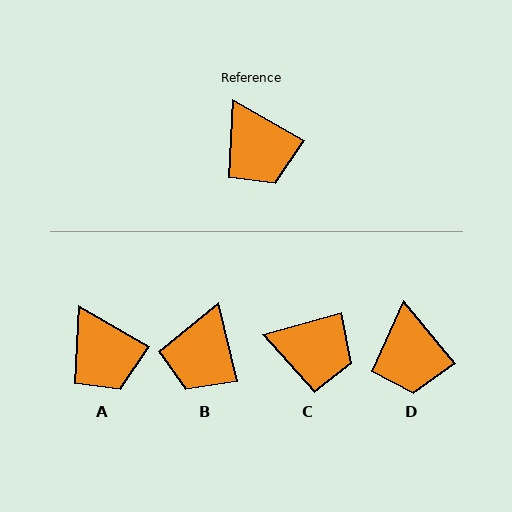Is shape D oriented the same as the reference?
No, it is off by about 21 degrees.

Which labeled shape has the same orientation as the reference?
A.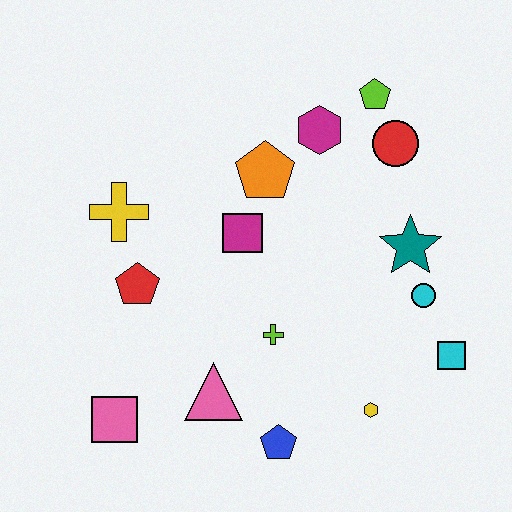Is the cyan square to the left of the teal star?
No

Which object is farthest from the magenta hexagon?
The pink square is farthest from the magenta hexagon.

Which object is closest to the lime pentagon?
The red circle is closest to the lime pentagon.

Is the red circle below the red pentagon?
No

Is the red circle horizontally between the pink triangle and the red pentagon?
No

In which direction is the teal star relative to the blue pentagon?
The teal star is above the blue pentagon.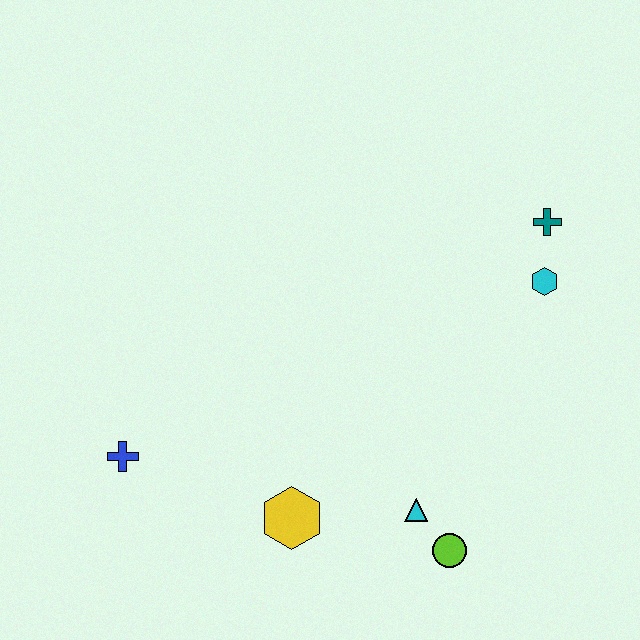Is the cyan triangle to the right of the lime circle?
No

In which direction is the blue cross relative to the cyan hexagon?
The blue cross is to the left of the cyan hexagon.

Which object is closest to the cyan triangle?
The lime circle is closest to the cyan triangle.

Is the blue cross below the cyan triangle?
No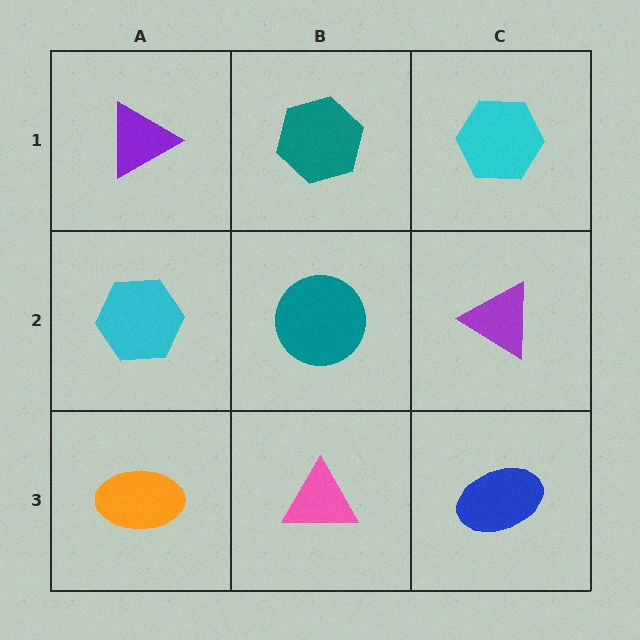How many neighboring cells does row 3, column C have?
2.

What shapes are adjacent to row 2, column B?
A teal hexagon (row 1, column B), a pink triangle (row 3, column B), a cyan hexagon (row 2, column A), a purple triangle (row 2, column C).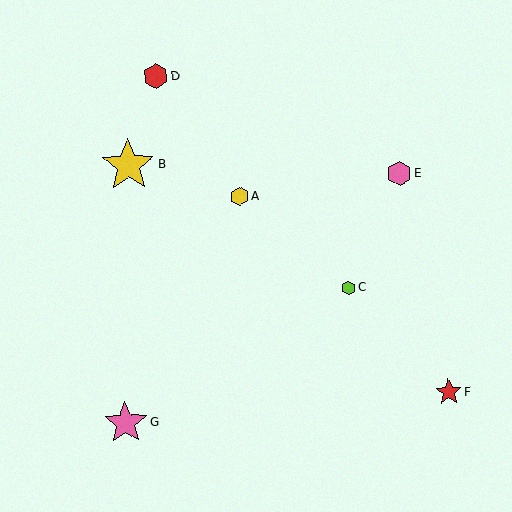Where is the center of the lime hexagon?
The center of the lime hexagon is at (349, 288).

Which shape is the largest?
The yellow star (labeled B) is the largest.